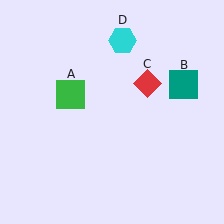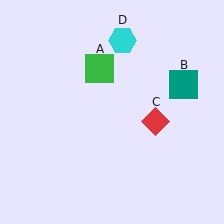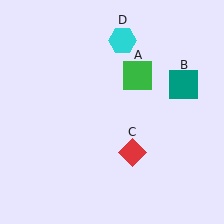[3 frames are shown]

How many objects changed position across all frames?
2 objects changed position: green square (object A), red diamond (object C).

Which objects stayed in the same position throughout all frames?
Teal square (object B) and cyan hexagon (object D) remained stationary.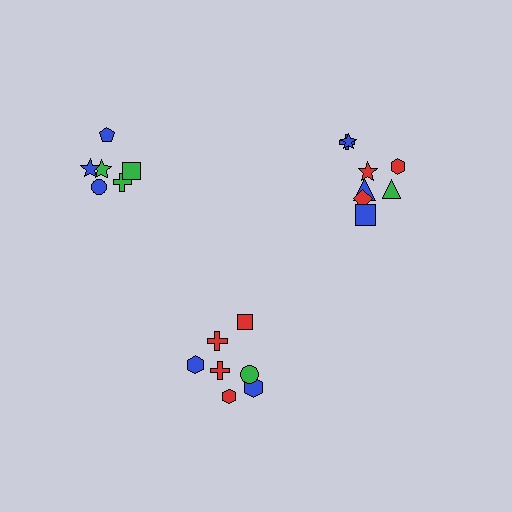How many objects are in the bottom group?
There are 7 objects.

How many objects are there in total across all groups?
There are 21 objects.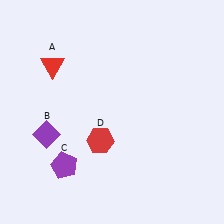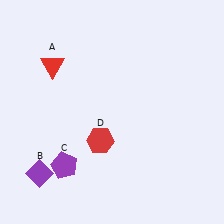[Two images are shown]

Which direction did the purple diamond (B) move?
The purple diamond (B) moved down.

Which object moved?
The purple diamond (B) moved down.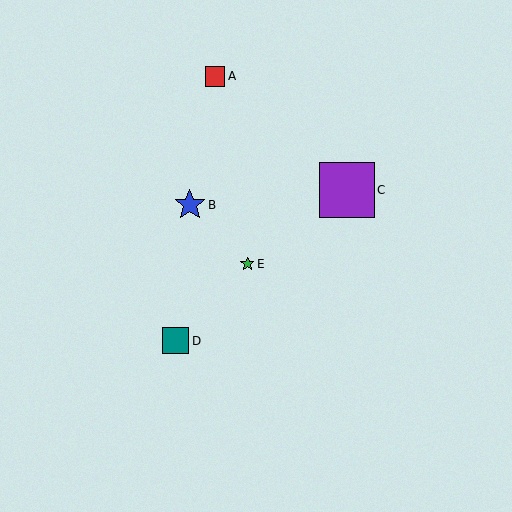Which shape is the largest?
The purple square (labeled C) is the largest.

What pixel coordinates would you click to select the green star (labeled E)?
Click at (247, 264) to select the green star E.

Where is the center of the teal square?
The center of the teal square is at (176, 341).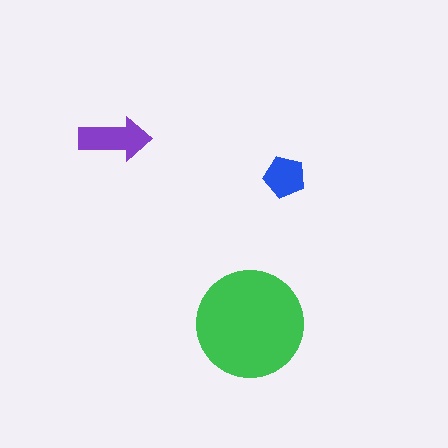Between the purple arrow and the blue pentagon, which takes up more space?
The purple arrow.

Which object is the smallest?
The blue pentagon.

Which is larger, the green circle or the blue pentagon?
The green circle.